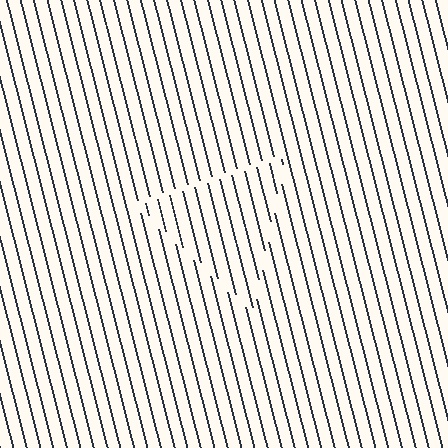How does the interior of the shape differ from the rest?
The interior of the shape contains the same grating, shifted by half a period — the contour is defined by the phase discontinuity where line-ends from the inner and outer gratings abut.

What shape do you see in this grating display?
An illusory triangle. The interior of the shape contains the same grating, shifted by half a period — the contour is defined by the phase discontinuity where line-ends from the inner and outer gratings abut.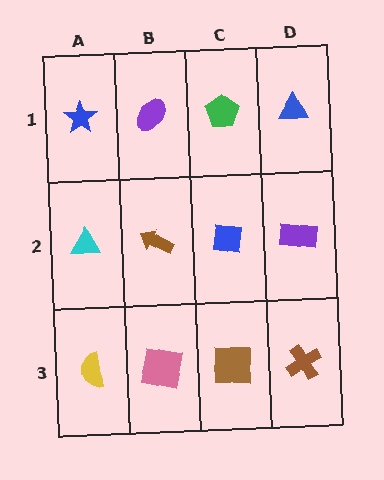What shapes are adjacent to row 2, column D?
A blue triangle (row 1, column D), a brown cross (row 3, column D), a blue square (row 2, column C).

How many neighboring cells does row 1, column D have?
2.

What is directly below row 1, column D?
A purple rectangle.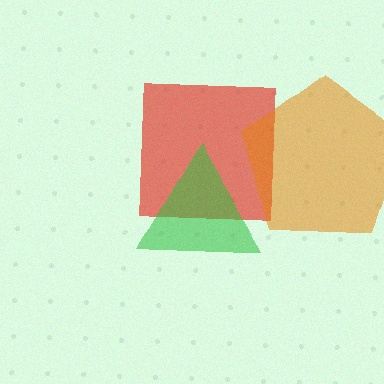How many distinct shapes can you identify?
There are 3 distinct shapes: a red square, an orange pentagon, a green triangle.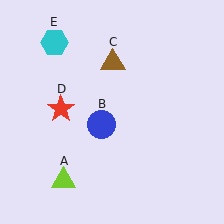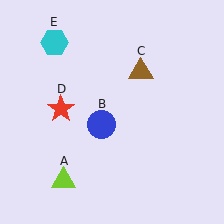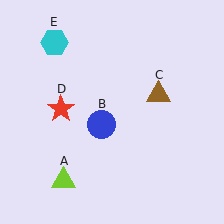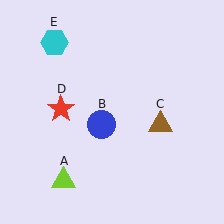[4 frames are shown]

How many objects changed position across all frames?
1 object changed position: brown triangle (object C).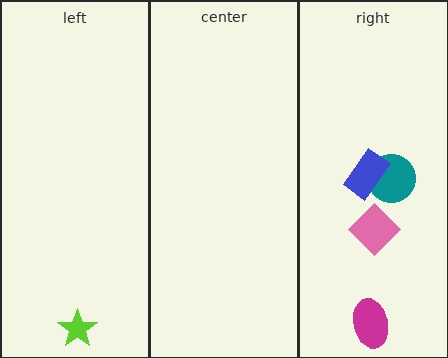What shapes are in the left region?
The lime star.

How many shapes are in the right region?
4.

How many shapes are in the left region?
1.